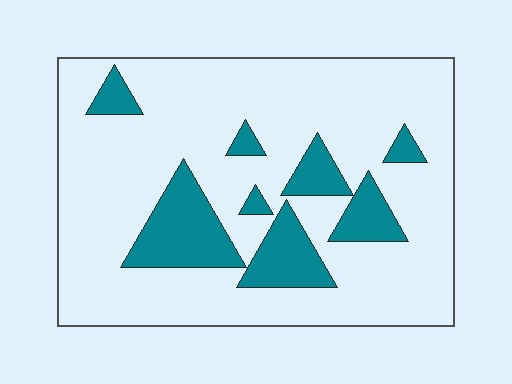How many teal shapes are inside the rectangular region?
8.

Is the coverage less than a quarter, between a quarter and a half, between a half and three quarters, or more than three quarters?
Less than a quarter.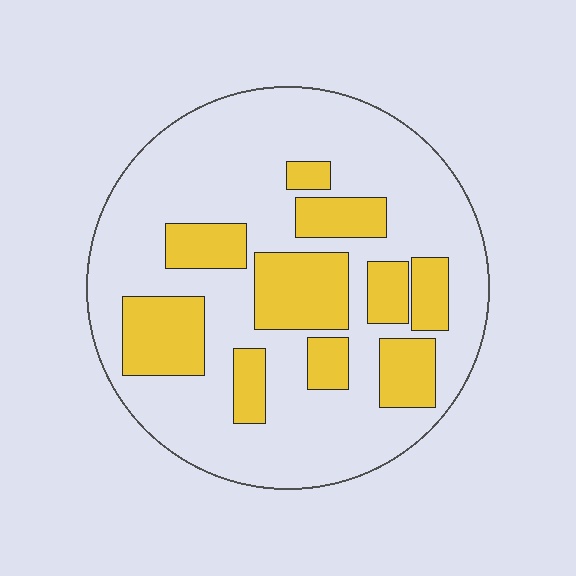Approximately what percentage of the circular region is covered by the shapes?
Approximately 30%.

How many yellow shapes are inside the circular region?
10.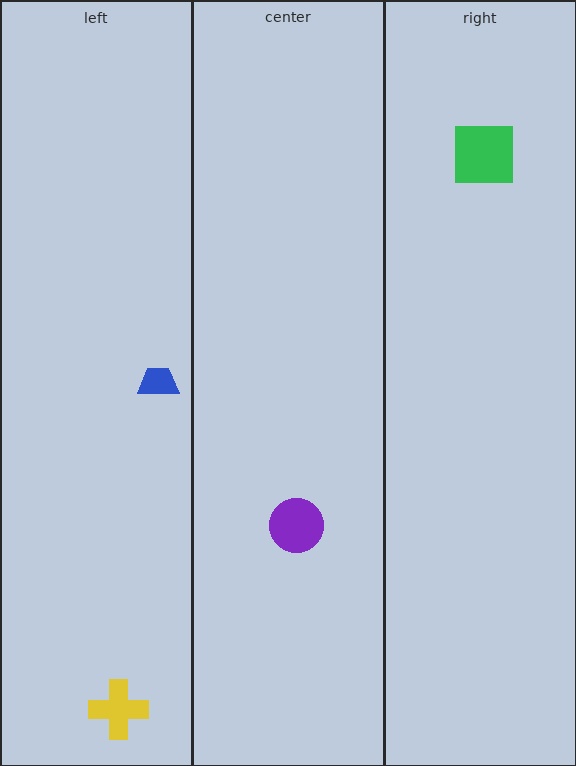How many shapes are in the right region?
1.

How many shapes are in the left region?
2.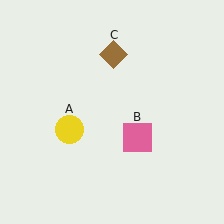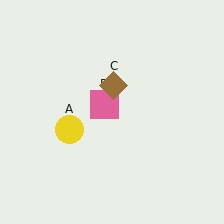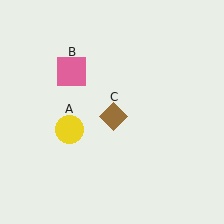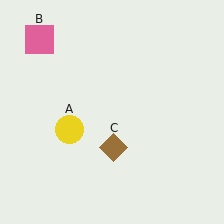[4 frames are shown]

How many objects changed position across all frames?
2 objects changed position: pink square (object B), brown diamond (object C).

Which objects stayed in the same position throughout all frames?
Yellow circle (object A) remained stationary.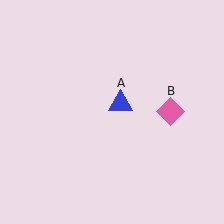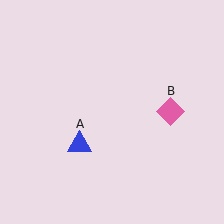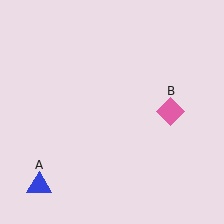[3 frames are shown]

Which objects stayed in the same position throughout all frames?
Pink diamond (object B) remained stationary.